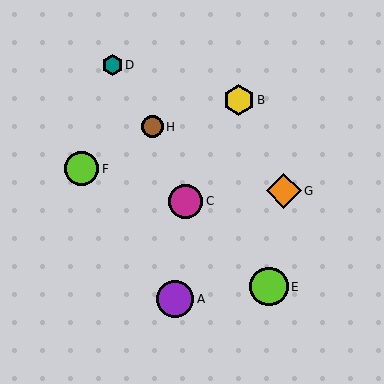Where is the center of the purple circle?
The center of the purple circle is at (175, 299).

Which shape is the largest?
The lime circle (labeled E) is the largest.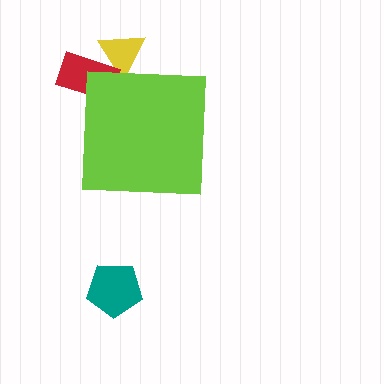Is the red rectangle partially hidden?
Yes, the red rectangle is partially hidden behind the lime square.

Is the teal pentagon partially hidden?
No, the teal pentagon is fully visible.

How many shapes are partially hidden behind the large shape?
2 shapes are partially hidden.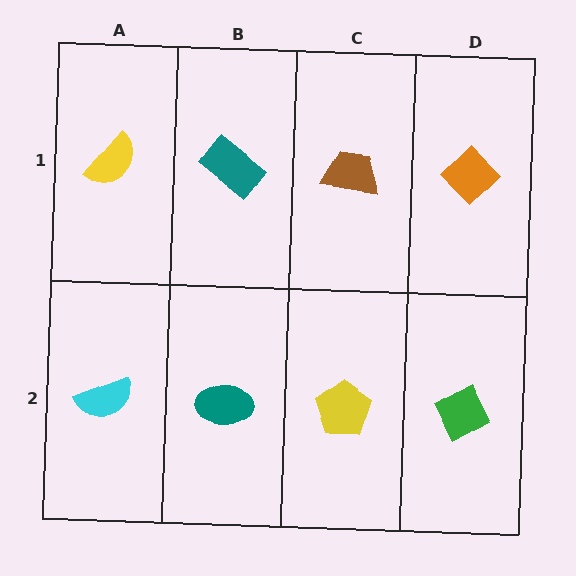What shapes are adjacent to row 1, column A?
A cyan semicircle (row 2, column A), a teal rectangle (row 1, column B).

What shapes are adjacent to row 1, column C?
A yellow pentagon (row 2, column C), a teal rectangle (row 1, column B), an orange diamond (row 1, column D).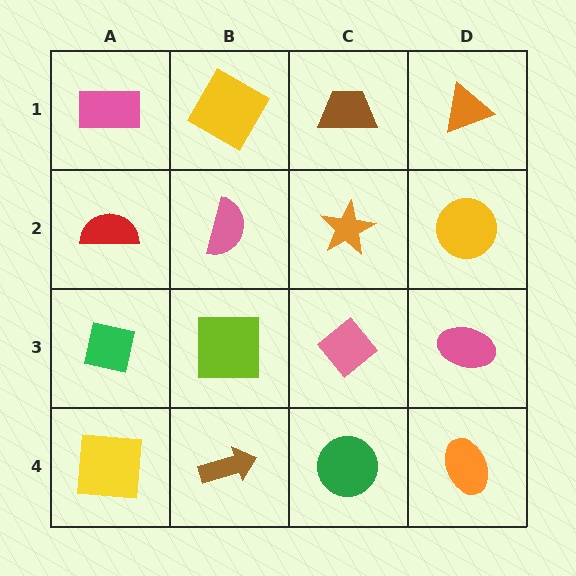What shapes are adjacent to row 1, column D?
A yellow circle (row 2, column D), a brown trapezoid (row 1, column C).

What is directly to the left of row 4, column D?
A green circle.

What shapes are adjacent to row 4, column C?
A pink diamond (row 3, column C), a brown arrow (row 4, column B), an orange ellipse (row 4, column D).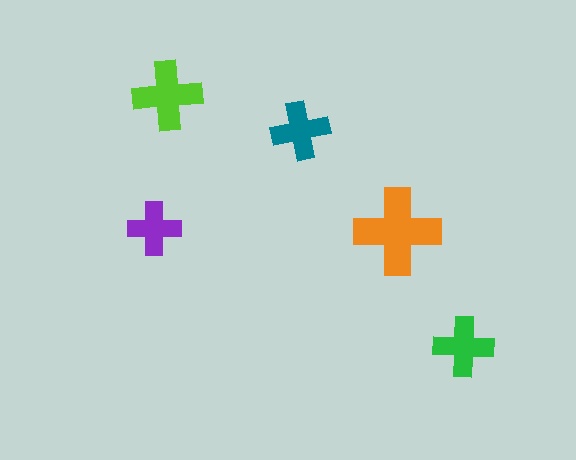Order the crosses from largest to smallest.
the orange one, the lime one, the green one, the teal one, the purple one.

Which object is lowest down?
The green cross is bottommost.